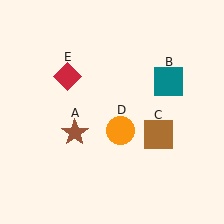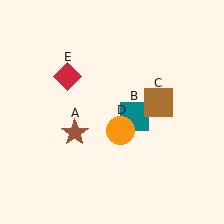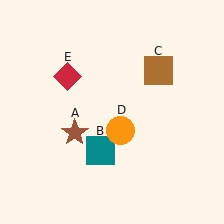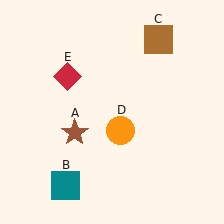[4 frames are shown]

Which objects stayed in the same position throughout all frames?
Brown star (object A) and orange circle (object D) and red diamond (object E) remained stationary.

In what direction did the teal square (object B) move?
The teal square (object B) moved down and to the left.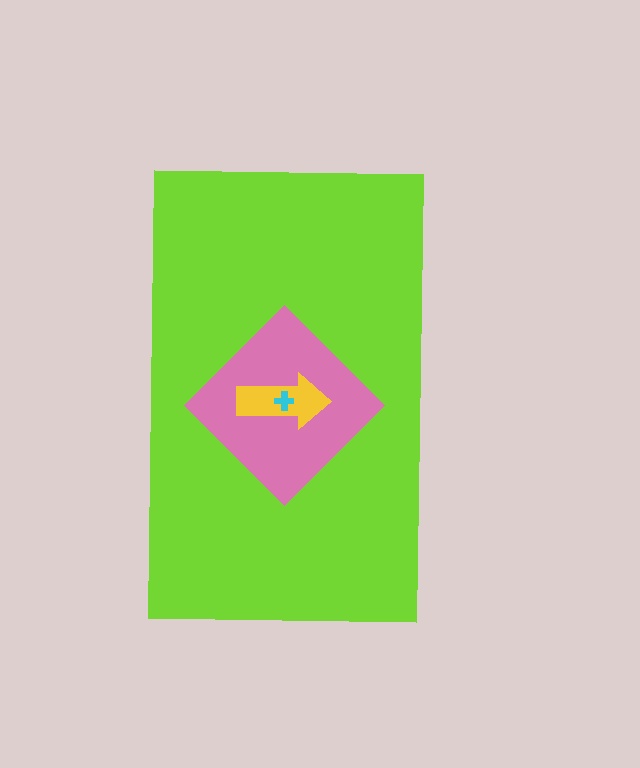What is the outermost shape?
The lime rectangle.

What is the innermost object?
The cyan cross.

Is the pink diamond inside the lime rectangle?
Yes.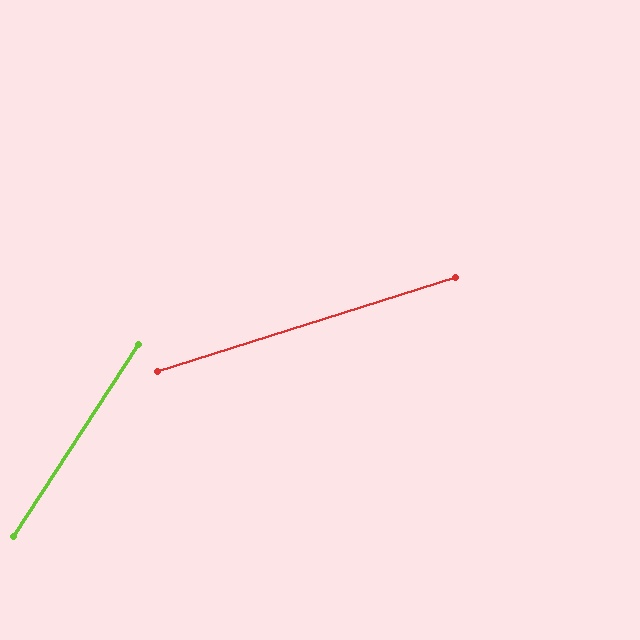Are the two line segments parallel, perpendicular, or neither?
Neither parallel nor perpendicular — they differ by about 39°.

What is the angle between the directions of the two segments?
Approximately 39 degrees.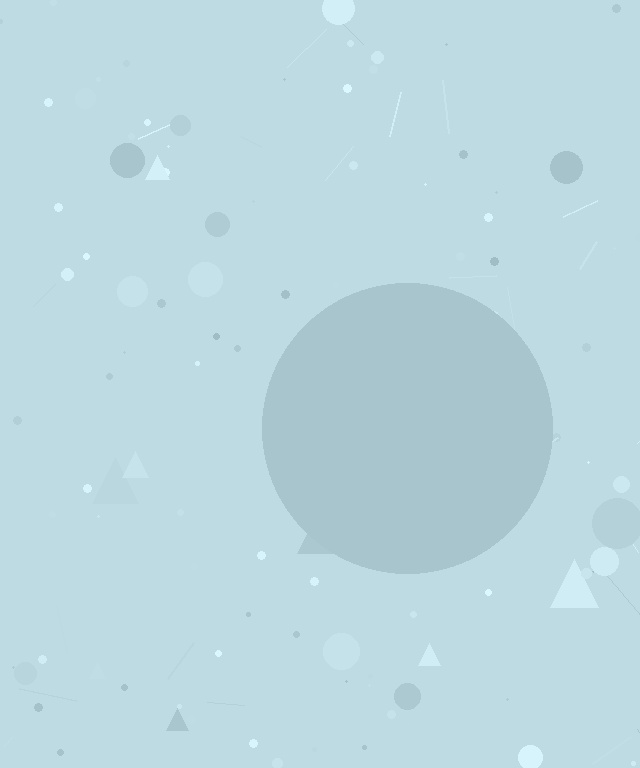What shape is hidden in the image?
A circle is hidden in the image.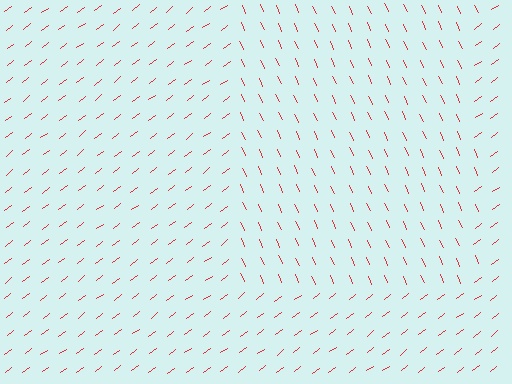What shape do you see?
I see a rectangle.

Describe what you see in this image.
The image is filled with small red line segments. A rectangle region in the image has lines oriented differently from the surrounding lines, creating a visible texture boundary.